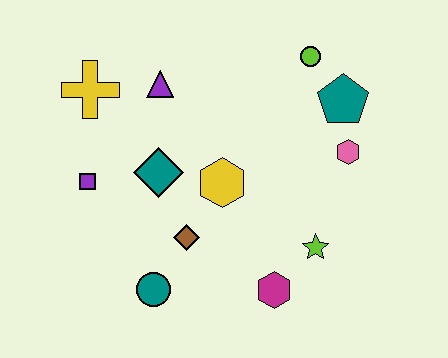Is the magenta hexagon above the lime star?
No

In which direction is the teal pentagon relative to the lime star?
The teal pentagon is above the lime star.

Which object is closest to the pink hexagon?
The teal pentagon is closest to the pink hexagon.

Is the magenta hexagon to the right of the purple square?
Yes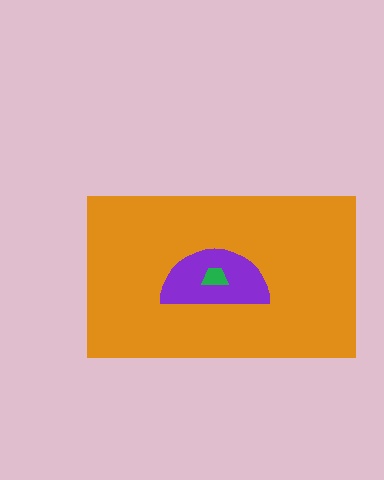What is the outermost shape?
The orange rectangle.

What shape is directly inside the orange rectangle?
The purple semicircle.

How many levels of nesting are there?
3.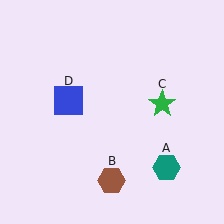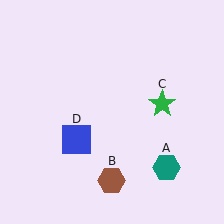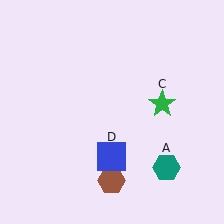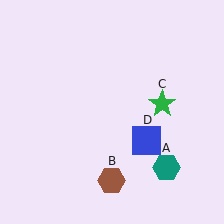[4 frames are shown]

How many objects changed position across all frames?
1 object changed position: blue square (object D).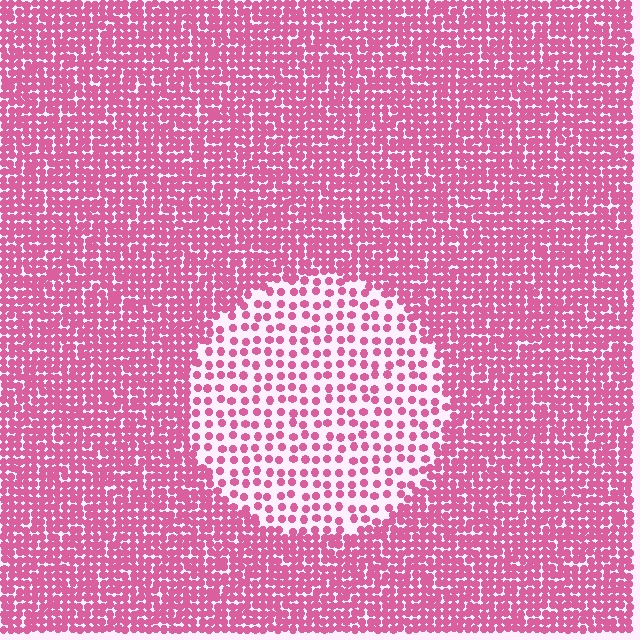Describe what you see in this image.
The image contains small pink elements arranged at two different densities. A circle-shaped region is visible where the elements are less densely packed than the surrounding area.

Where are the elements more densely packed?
The elements are more densely packed outside the circle boundary.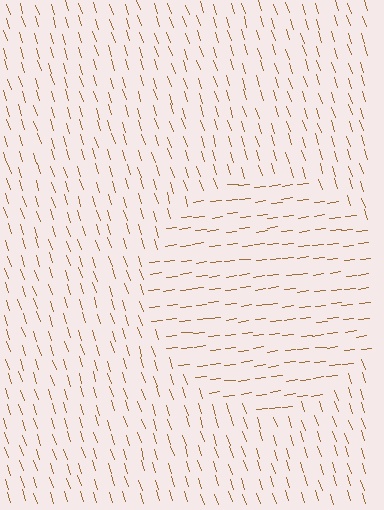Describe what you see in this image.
The image is filled with small brown line segments. A circle region in the image has lines oriented differently from the surrounding lines, creating a visible texture boundary.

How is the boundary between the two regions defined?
The boundary is defined purely by a change in line orientation (approximately 79 degrees difference). All lines are the same color and thickness.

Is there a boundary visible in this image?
Yes, there is a texture boundary formed by a change in line orientation.